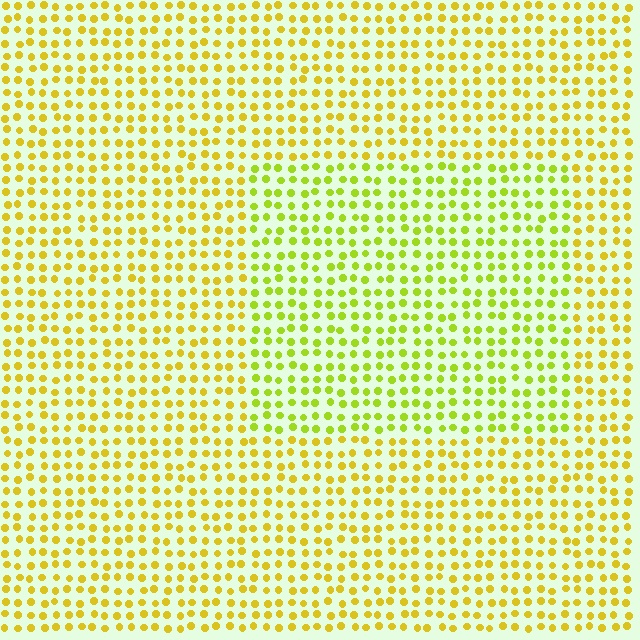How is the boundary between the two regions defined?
The boundary is defined purely by a slight shift in hue (about 27 degrees). Spacing, size, and orientation are identical on both sides.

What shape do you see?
I see a rectangle.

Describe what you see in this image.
The image is filled with small yellow elements in a uniform arrangement. A rectangle-shaped region is visible where the elements are tinted to a slightly different hue, forming a subtle color boundary.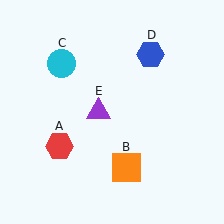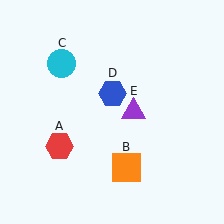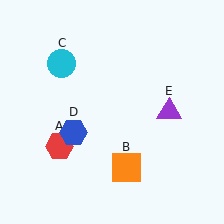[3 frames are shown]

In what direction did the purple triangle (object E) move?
The purple triangle (object E) moved right.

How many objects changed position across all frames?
2 objects changed position: blue hexagon (object D), purple triangle (object E).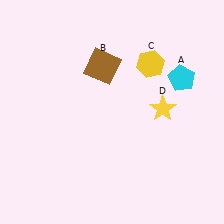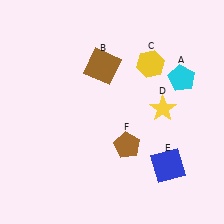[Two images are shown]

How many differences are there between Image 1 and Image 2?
There are 2 differences between the two images.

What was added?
A blue square (E), a brown pentagon (F) were added in Image 2.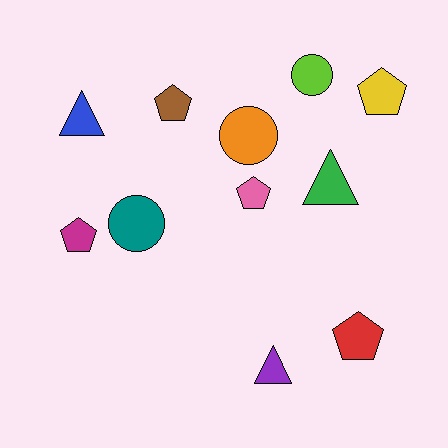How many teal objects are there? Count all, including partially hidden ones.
There is 1 teal object.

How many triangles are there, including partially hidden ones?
There are 3 triangles.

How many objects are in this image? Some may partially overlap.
There are 11 objects.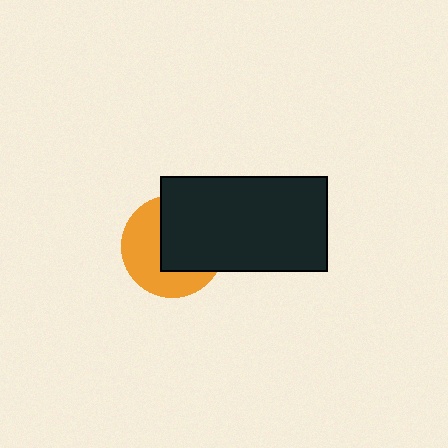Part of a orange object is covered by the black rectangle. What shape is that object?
It is a circle.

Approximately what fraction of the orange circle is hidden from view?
Roughly 52% of the orange circle is hidden behind the black rectangle.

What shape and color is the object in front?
The object in front is a black rectangle.